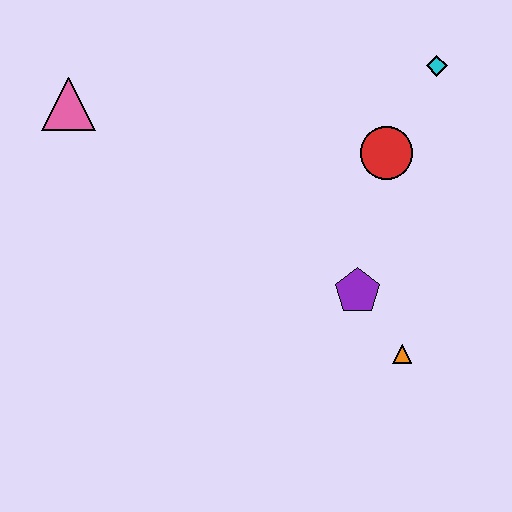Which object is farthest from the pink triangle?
The orange triangle is farthest from the pink triangle.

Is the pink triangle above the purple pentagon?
Yes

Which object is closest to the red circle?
The cyan diamond is closest to the red circle.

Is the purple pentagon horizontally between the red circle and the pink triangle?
Yes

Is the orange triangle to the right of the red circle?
Yes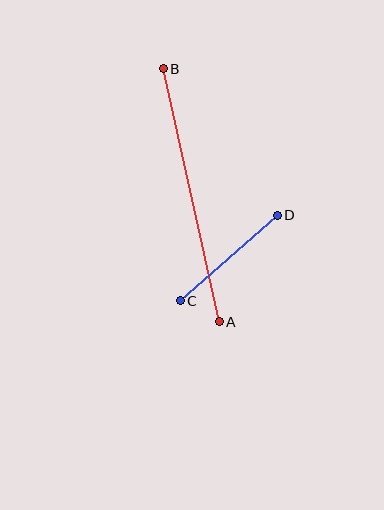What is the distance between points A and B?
The distance is approximately 259 pixels.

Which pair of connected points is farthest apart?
Points A and B are farthest apart.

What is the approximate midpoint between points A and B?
The midpoint is at approximately (191, 195) pixels.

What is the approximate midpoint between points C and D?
The midpoint is at approximately (229, 258) pixels.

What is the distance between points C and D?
The distance is approximately 130 pixels.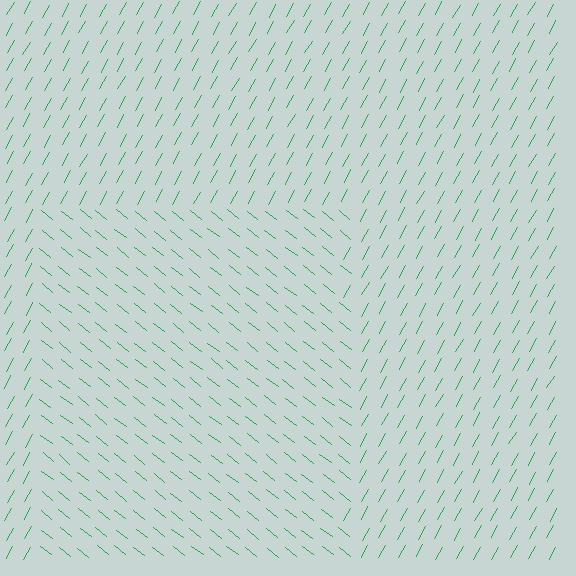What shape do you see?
I see a rectangle.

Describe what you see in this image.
The image is filled with small green line segments. A rectangle region in the image has lines oriented differently from the surrounding lines, creating a visible texture boundary.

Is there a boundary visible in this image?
Yes, there is a texture boundary formed by a change in line orientation.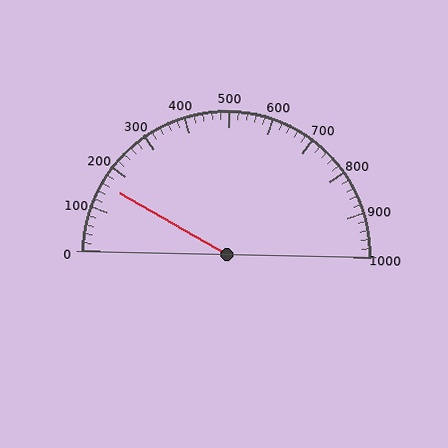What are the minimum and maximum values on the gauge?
The gauge ranges from 0 to 1000.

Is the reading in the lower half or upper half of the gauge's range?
The reading is in the lower half of the range (0 to 1000).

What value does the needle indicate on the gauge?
The needle indicates approximately 160.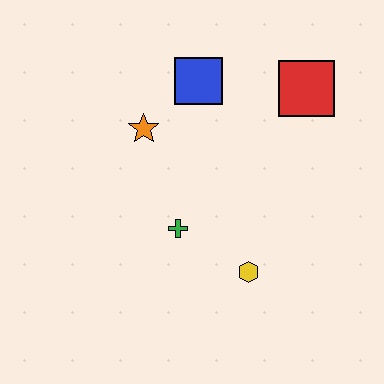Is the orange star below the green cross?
No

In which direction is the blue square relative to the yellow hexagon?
The blue square is above the yellow hexagon.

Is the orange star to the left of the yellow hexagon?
Yes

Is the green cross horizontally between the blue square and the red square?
No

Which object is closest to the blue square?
The orange star is closest to the blue square.